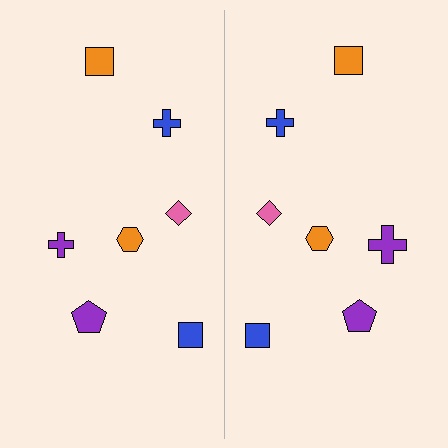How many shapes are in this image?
There are 14 shapes in this image.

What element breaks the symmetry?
The purple cross on the right side has a different size than its mirror counterpart.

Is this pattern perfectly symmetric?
No, the pattern is not perfectly symmetric. The purple cross on the right side has a different size than its mirror counterpart.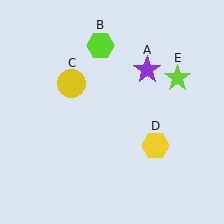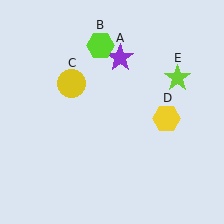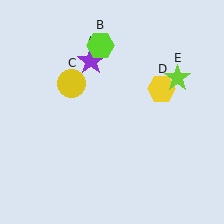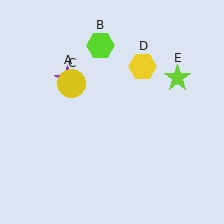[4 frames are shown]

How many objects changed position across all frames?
2 objects changed position: purple star (object A), yellow hexagon (object D).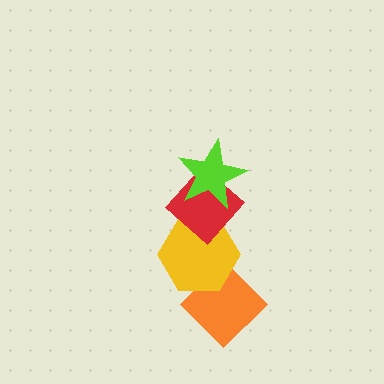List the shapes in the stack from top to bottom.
From top to bottom: the lime star, the red diamond, the yellow hexagon, the orange diamond.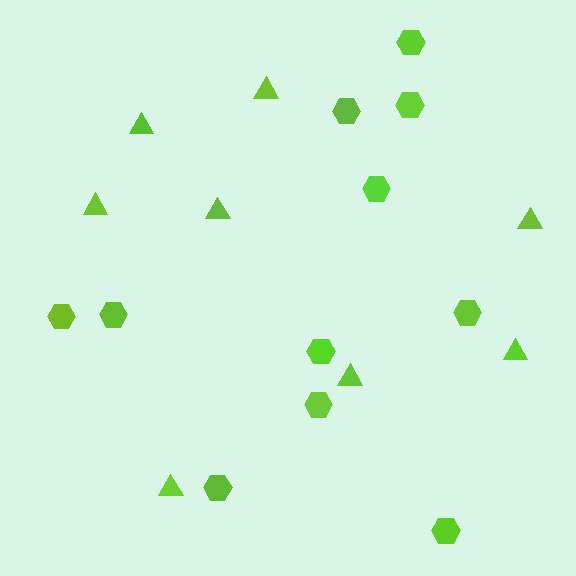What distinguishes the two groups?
There are 2 groups: one group of hexagons (11) and one group of triangles (8).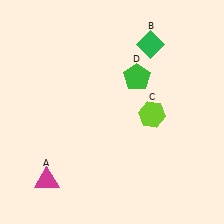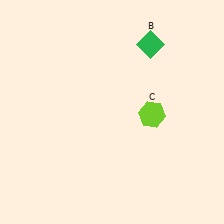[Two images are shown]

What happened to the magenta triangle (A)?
The magenta triangle (A) was removed in Image 2. It was in the bottom-left area of Image 1.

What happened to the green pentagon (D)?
The green pentagon (D) was removed in Image 2. It was in the top-right area of Image 1.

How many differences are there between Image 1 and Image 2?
There are 2 differences between the two images.